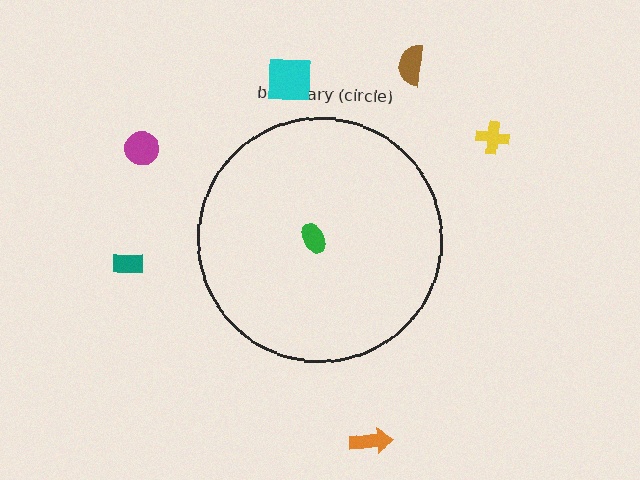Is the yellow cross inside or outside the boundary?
Outside.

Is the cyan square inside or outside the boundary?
Outside.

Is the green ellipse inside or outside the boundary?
Inside.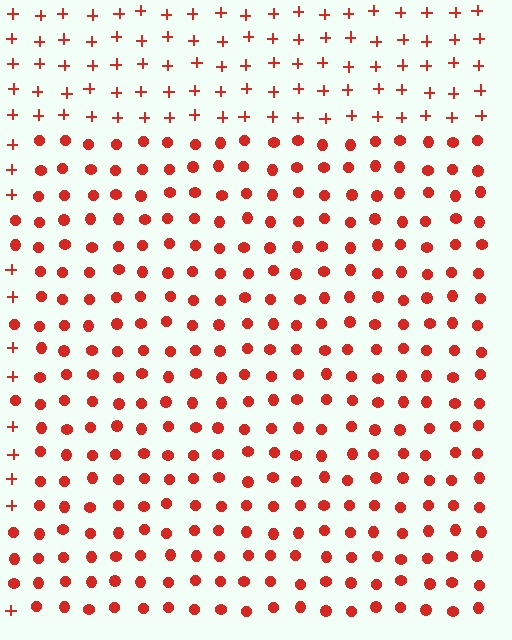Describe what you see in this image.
The image is filled with small red elements arranged in a uniform grid. A rectangle-shaped region contains circles, while the surrounding area contains plus signs. The boundary is defined purely by the change in element shape.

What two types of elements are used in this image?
The image uses circles inside the rectangle region and plus signs outside it.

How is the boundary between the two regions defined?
The boundary is defined by a change in element shape: circles inside vs. plus signs outside. All elements share the same color and spacing.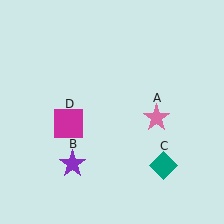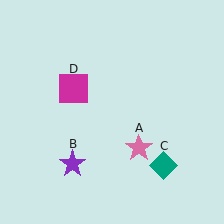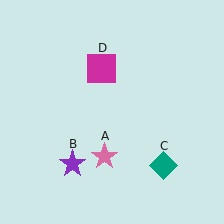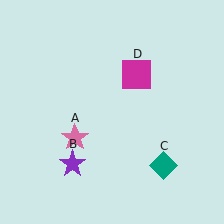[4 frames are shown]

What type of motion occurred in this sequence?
The pink star (object A), magenta square (object D) rotated clockwise around the center of the scene.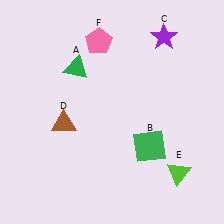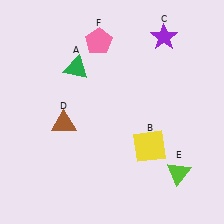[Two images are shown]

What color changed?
The square (B) changed from green in Image 1 to yellow in Image 2.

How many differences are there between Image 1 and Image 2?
There is 1 difference between the two images.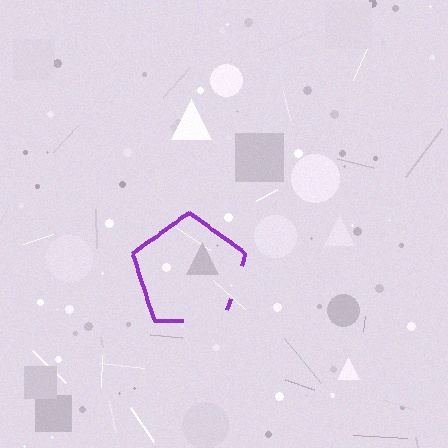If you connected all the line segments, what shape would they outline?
They would outline a pentagon.